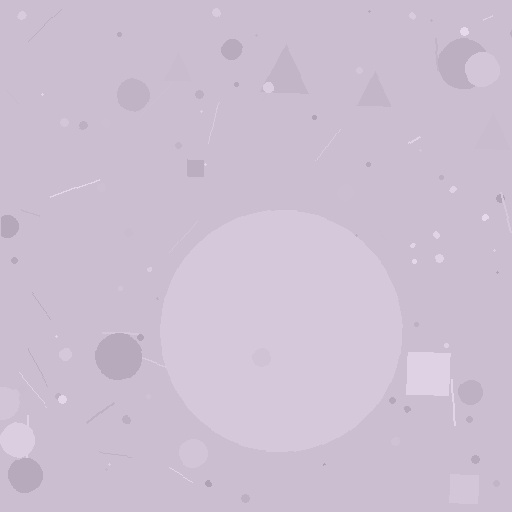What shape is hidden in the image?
A circle is hidden in the image.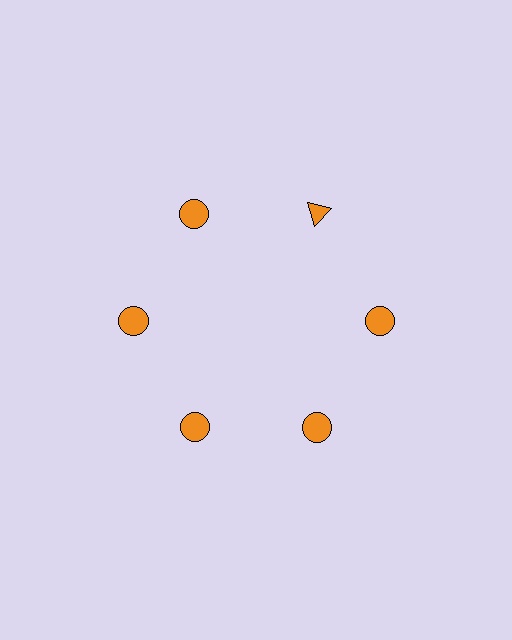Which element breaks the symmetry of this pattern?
The orange triangle at roughly the 1 o'clock position breaks the symmetry. All other shapes are orange circles.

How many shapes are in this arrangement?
There are 6 shapes arranged in a ring pattern.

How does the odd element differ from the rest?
It has a different shape: triangle instead of circle.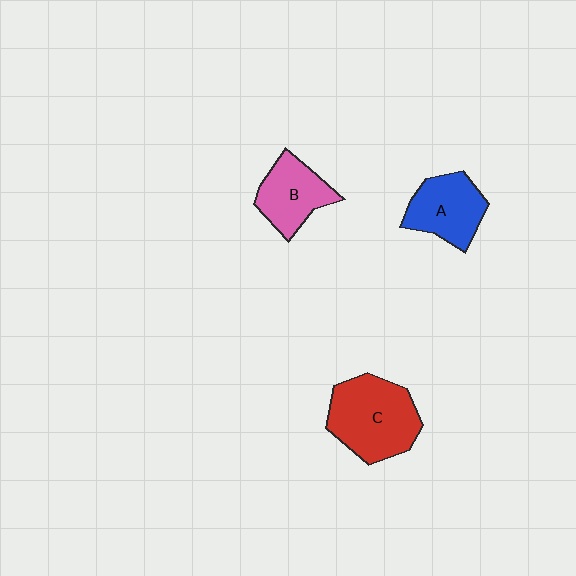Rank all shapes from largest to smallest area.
From largest to smallest: C (red), A (blue), B (pink).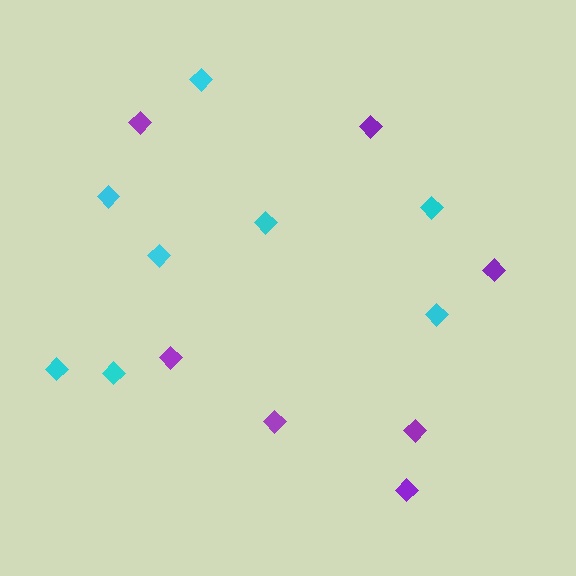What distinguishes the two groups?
There are 2 groups: one group of cyan diamonds (8) and one group of purple diamonds (7).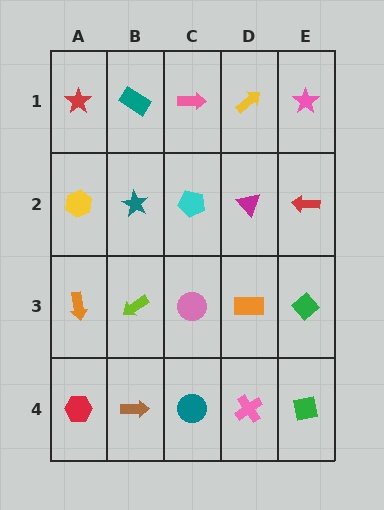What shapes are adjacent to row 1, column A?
A yellow hexagon (row 2, column A), a teal rectangle (row 1, column B).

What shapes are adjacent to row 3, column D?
A magenta triangle (row 2, column D), a pink cross (row 4, column D), a pink circle (row 3, column C), a green diamond (row 3, column E).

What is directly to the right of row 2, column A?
A teal star.